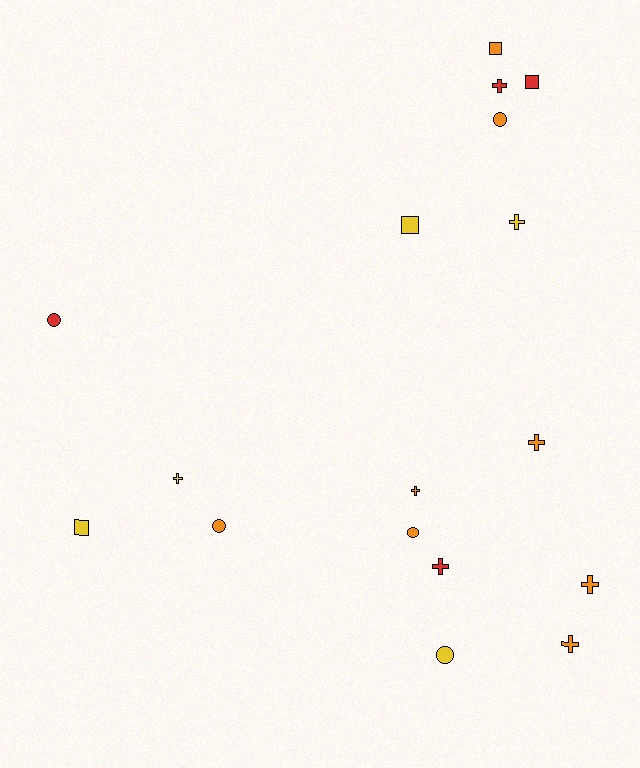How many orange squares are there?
There is 1 orange square.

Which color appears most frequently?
Orange, with 8 objects.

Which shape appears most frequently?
Cross, with 8 objects.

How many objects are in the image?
There are 17 objects.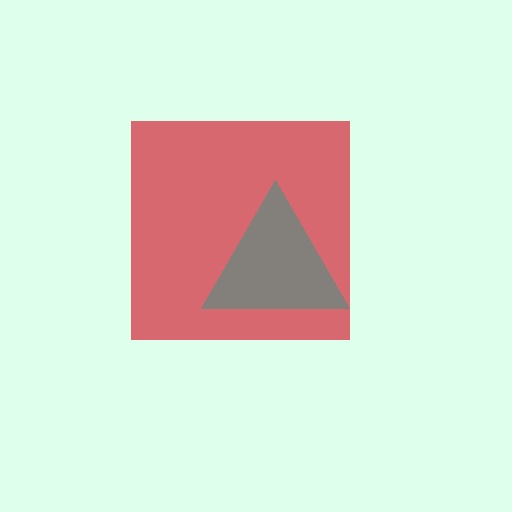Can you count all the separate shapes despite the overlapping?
Yes, there are 2 separate shapes.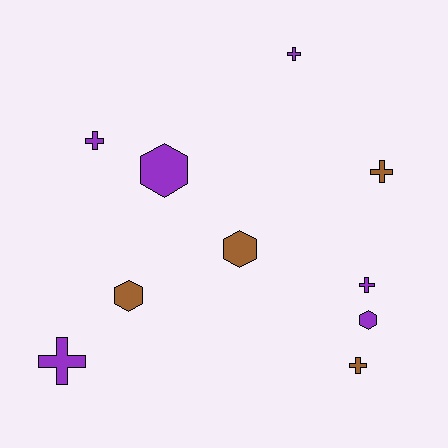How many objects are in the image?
There are 10 objects.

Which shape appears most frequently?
Cross, with 6 objects.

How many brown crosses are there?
There are 2 brown crosses.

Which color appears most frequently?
Purple, with 6 objects.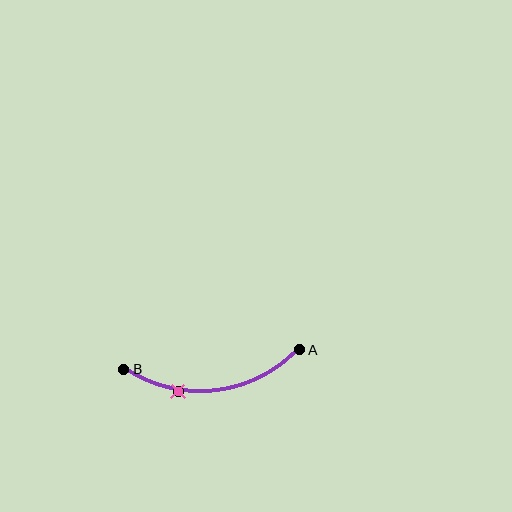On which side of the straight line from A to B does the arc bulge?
The arc bulges below the straight line connecting A and B.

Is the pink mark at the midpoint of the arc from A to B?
No. The pink mark lies on the arc but is closer to endpoint B. The arc midpoint would be at the point on the curve equidistant along the arc from both A and B.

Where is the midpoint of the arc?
The arc midpoint is the point on the curve farthest from the straight line joining A and B. It sits below that line.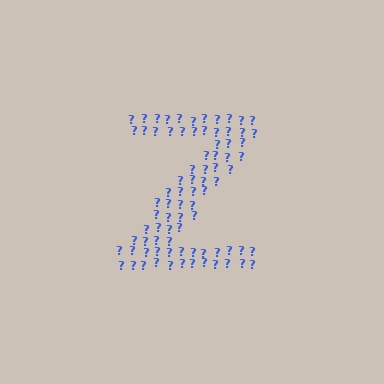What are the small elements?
The small elements are question marks.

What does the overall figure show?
The overall figure shows the letter Z.